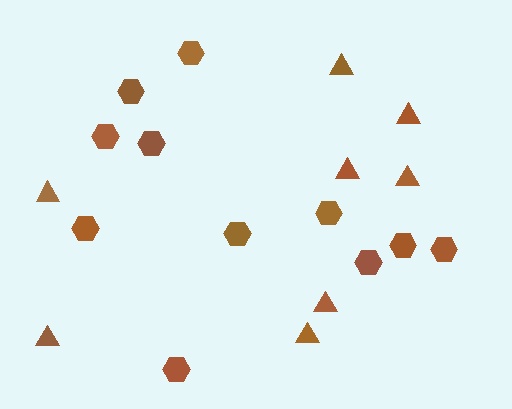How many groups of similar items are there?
There are 2 groups: one group of triangles (8) and one group of hexagons (11).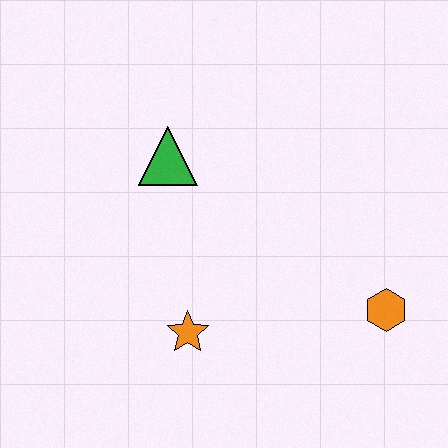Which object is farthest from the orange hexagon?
The green triangle is farthest from the orange hexagon.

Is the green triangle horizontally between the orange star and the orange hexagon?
No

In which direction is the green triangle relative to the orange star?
The green triangle is above the orange star.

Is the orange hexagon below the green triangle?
Yes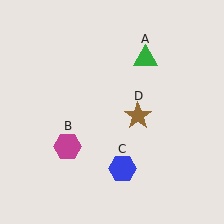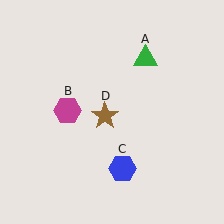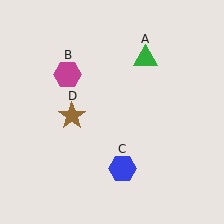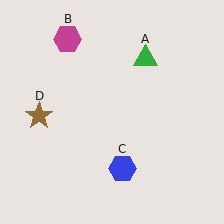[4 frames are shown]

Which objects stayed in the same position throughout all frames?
Green triangle (object A) and blue hexagon (object C) remained stationary.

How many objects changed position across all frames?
2 objects changed position: magenta hexagon (object B), brown star (object D).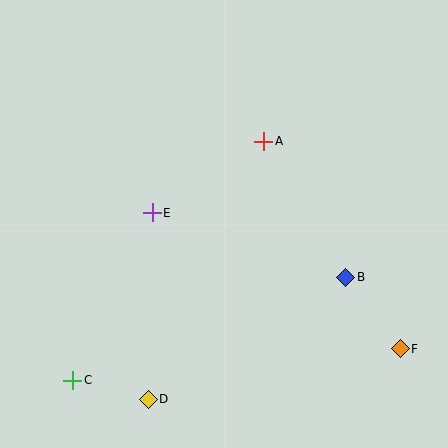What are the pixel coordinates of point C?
Point C is at (73, 380).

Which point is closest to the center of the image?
Point E at (152, 213) is closest to the center.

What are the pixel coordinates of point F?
Point F is at (400, 349).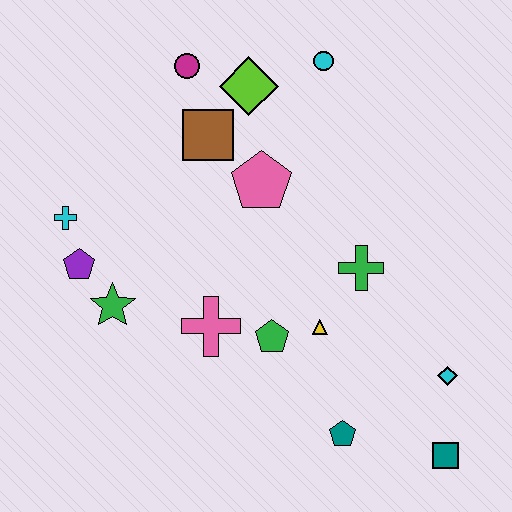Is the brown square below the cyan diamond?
No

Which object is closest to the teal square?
The cyan diamond is closest to the teal square.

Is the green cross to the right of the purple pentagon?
Yes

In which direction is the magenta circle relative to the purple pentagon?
The magenta circle is above the purple pentagon.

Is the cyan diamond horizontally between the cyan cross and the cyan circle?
No